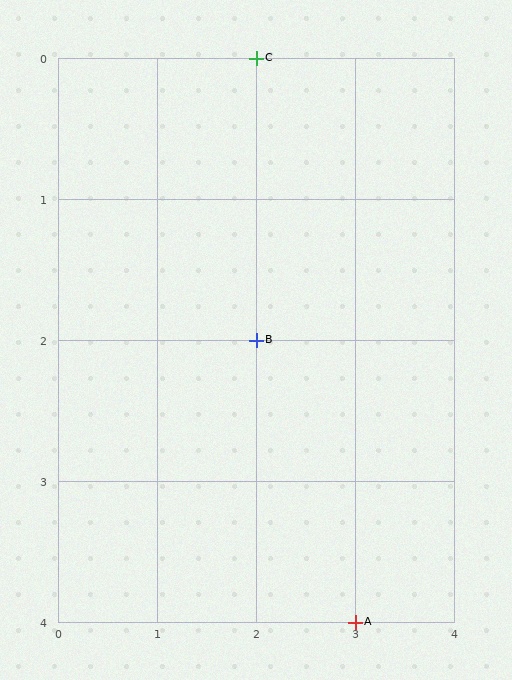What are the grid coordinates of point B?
Point B is at grid coordinates (2, 2).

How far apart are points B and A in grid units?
Points B and A are 1 column and 2 rows apart (about 2.2 grid units diagonally).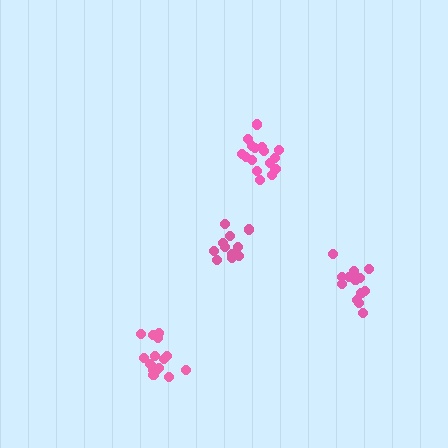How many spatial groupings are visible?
There are 4 spatial groupings.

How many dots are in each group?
Group 1: 13 dots, Group 2: 11 dots, Group 3: 16 dots, Group 4: 16 dots (56 total).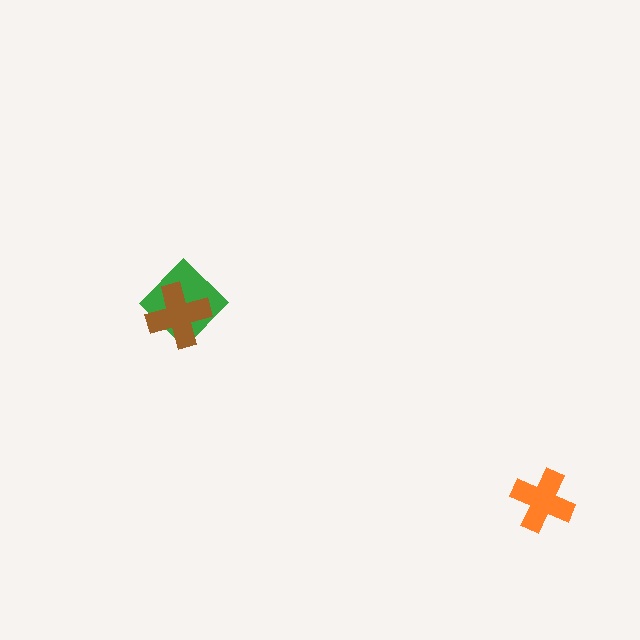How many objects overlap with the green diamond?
1 object overlaps with the green diamond.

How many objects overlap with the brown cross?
1 object overlaps with the brown cross.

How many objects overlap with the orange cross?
0 objects overlap with the orange cross.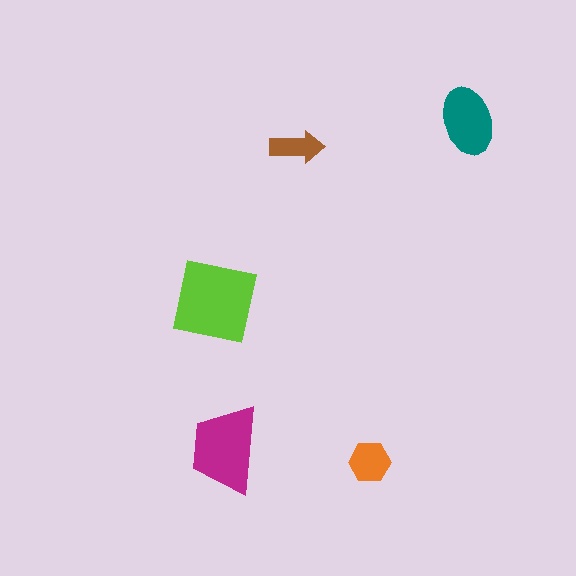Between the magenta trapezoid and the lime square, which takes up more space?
The lime square.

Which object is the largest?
The lime square.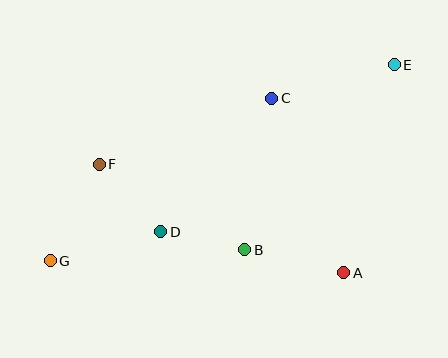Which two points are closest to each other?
Points B and D are closest to each other.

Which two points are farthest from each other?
Points E and G are farthest from each other.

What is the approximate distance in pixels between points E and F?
The distance between E and F is approximately 311 pixels.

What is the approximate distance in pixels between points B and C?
The distance between B and C is approximately 154 pixels.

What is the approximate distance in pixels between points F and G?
The distance between F and G is approximately 108 pixels.